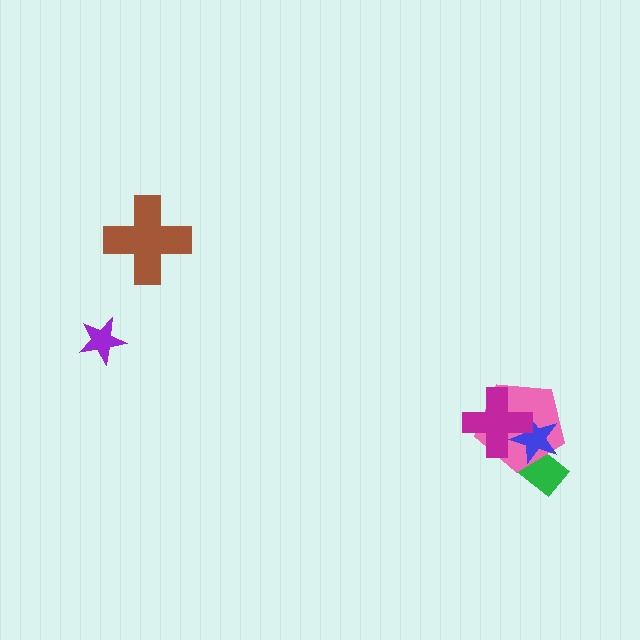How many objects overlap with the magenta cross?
2 objects overlap with the magenta cross.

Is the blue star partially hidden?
Yes, it is partially covered by another shape.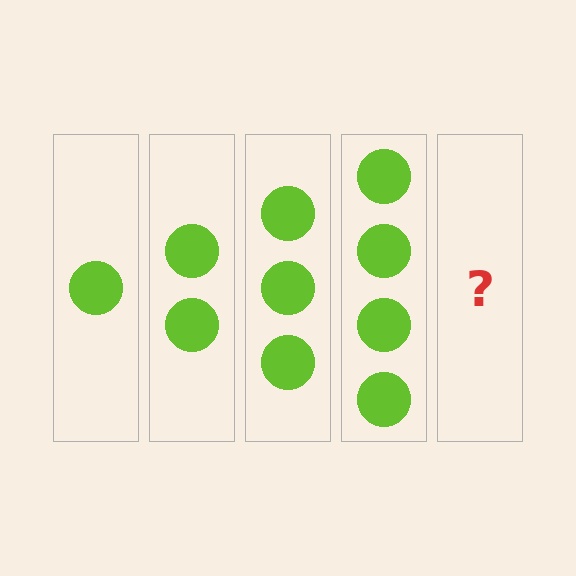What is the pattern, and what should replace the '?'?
The pattern is that each step adds one more circle. The '?' should be 5 circles.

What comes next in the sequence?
The next element should be 5 circles.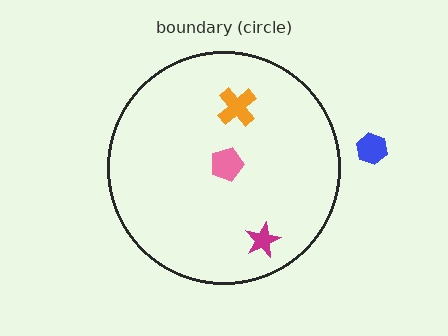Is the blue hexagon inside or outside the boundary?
Outside.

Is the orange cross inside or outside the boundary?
Inside.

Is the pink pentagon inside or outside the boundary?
Inside.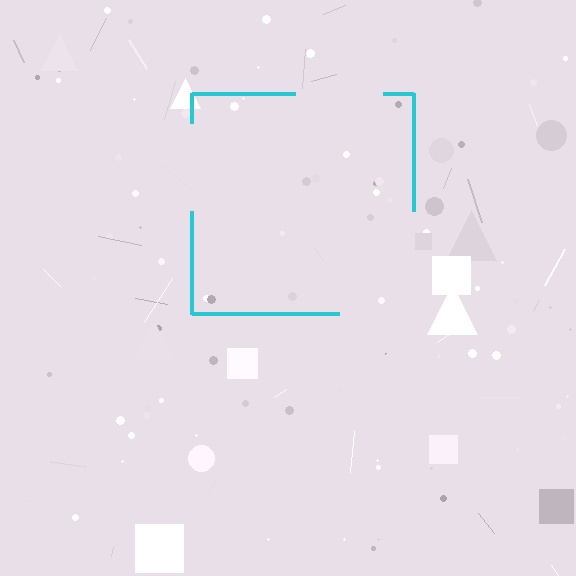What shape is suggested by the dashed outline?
The dashed outline suggests a square.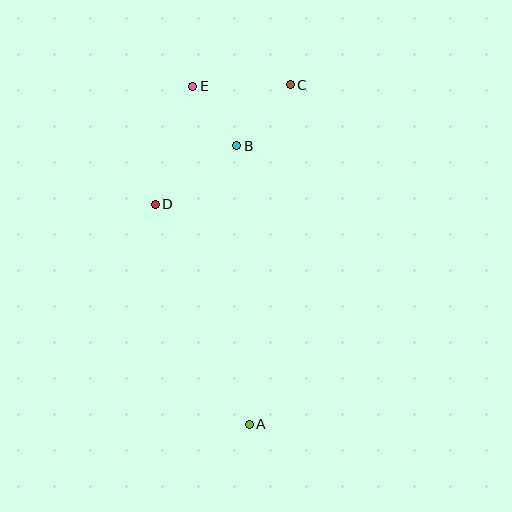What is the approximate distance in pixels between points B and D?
The distance between B and D is approximately 101 pixels.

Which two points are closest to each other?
Points B and E are closest to each other.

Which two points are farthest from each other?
Points A and E are farthest from each other.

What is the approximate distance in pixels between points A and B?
The distance between A and B is approximately 279 pixels.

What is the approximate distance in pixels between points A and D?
The distance between A and D is approximately 239 pixels.